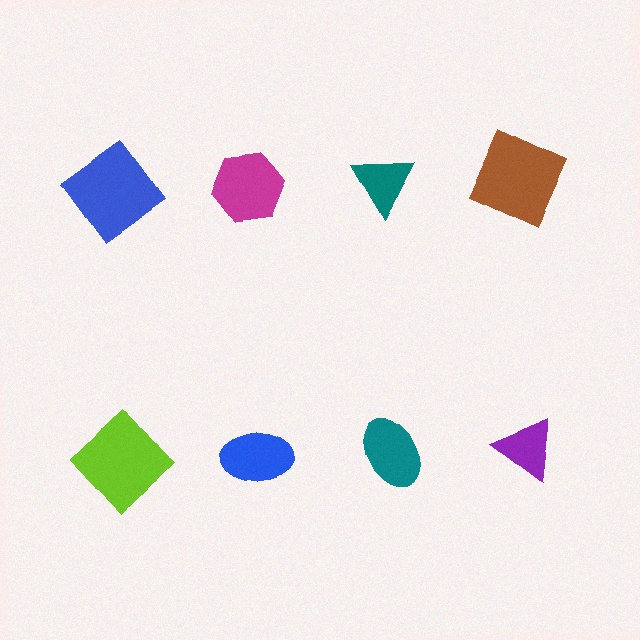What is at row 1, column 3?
A teal triangle.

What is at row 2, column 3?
A teal ellipse.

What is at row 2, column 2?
A blue ellipse.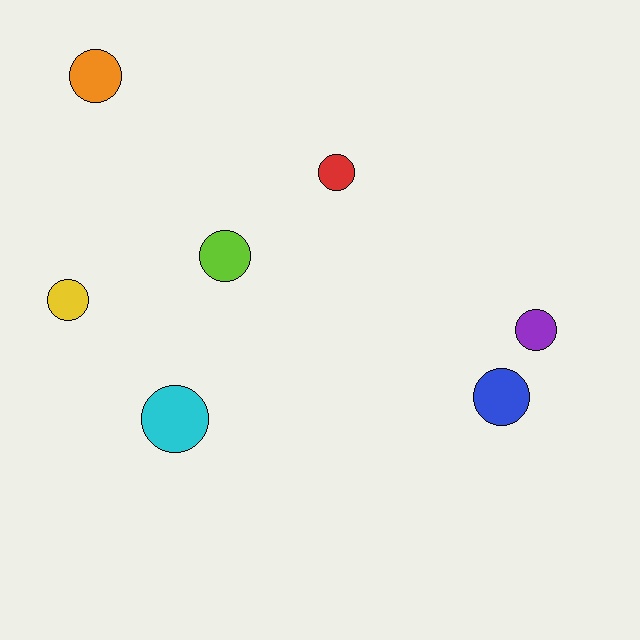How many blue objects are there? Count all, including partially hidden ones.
There is 1 blue object.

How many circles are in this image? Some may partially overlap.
There are 7 circles.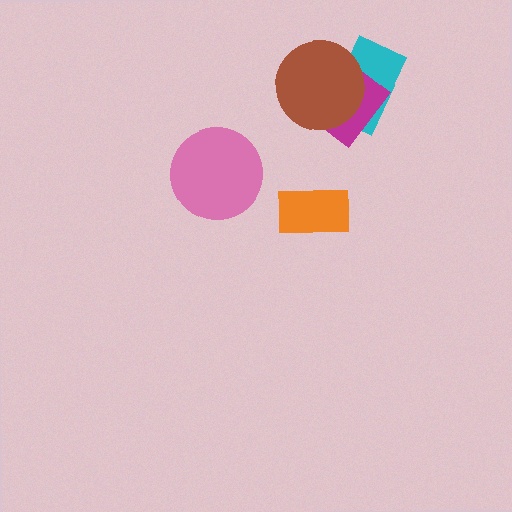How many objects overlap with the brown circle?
2 objects overlap with the brown circle.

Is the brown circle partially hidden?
No, no other shape covers it.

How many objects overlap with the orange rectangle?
0 objects overlap with the orange rectangle.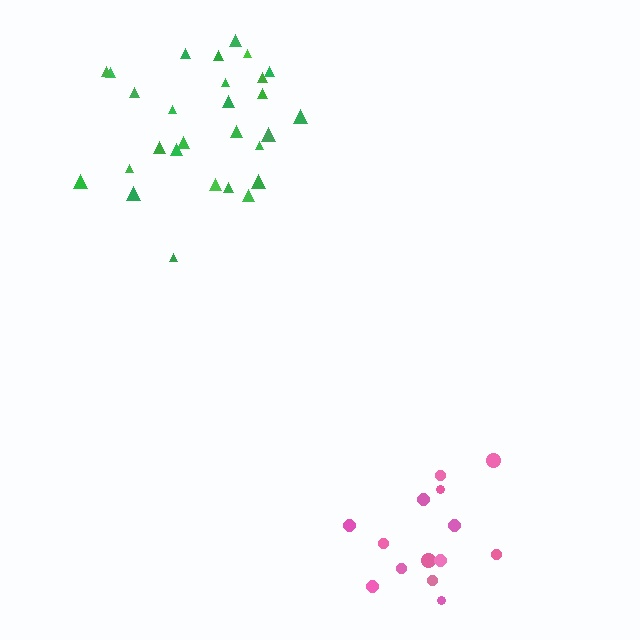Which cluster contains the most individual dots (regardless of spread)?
Green (28).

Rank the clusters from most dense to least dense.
pink, green.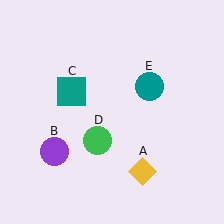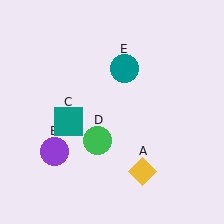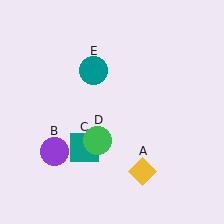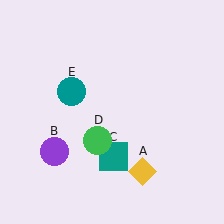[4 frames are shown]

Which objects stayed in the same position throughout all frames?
Yellow diamond (object A) and purple circle (object B) and green circle (object D) remained stationary.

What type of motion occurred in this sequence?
The teal square (object C), teal circle (object E) rotated counterclockwise around the center of the scene.